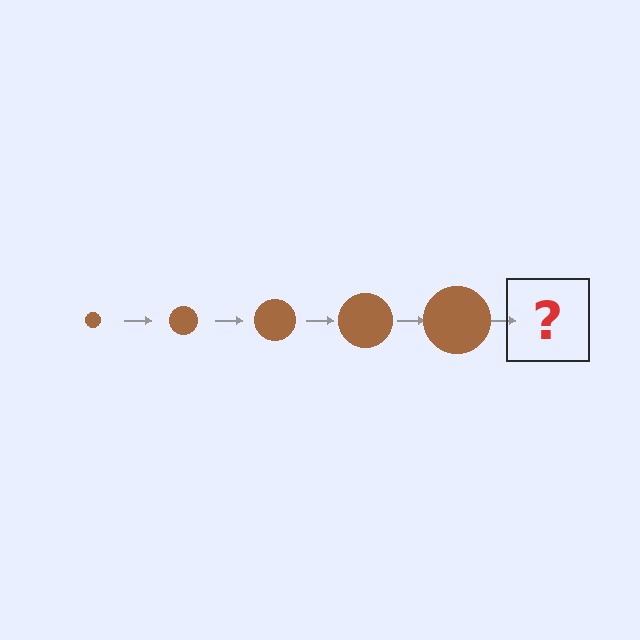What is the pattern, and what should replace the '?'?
The pattern is that the circle gets progressively larger each step. The '?' should be a brown circle, larger than the previous one.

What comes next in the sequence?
The next element should be a brown circle, larger than the previous one.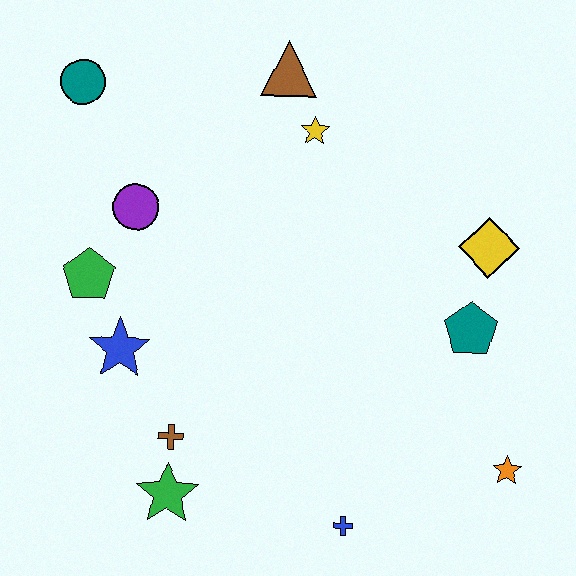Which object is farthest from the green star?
The brown triangle is farthest from the green star.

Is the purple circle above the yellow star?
No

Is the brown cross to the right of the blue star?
Yes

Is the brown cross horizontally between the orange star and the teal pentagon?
No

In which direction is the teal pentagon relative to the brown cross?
The teal pentagon is to the right of the brown cross.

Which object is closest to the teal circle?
The purple circle is closest to the teal circle.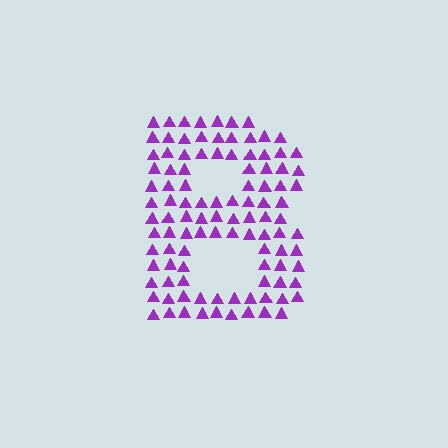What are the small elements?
The small elements are triangles.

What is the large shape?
The large shape is the letter B.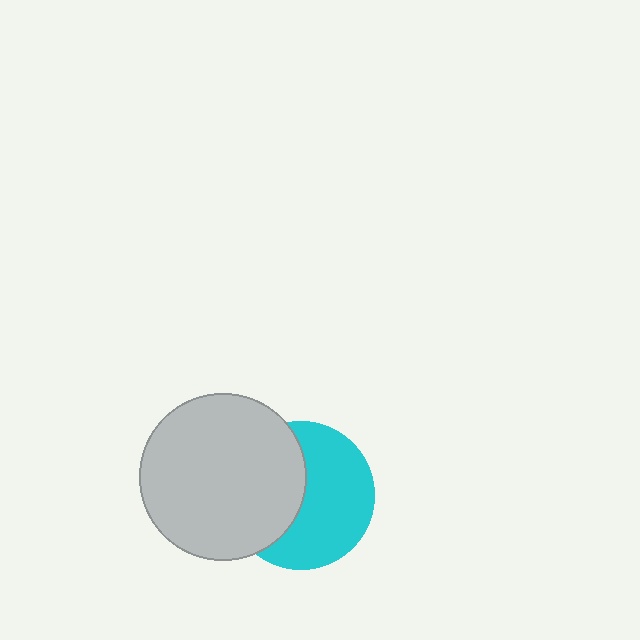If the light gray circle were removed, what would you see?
You would see the complete cyan circle.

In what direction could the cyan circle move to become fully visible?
The cyan circle could move right. That would shift it out from behind the light gray circle entirely.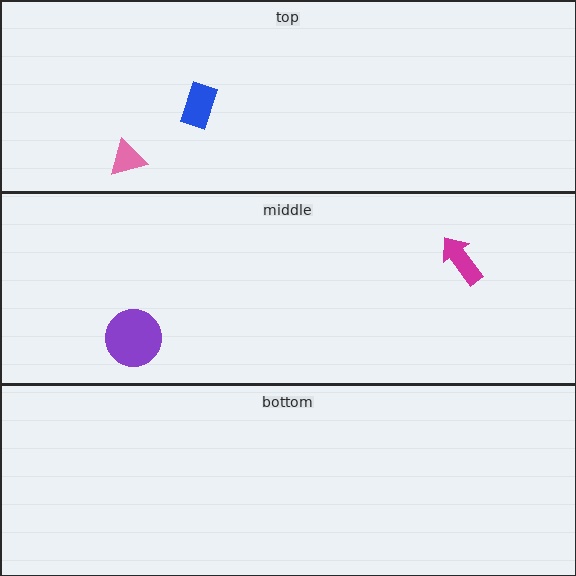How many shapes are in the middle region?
2.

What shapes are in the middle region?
The purple circle, the magenta arrow.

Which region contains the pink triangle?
The top region.